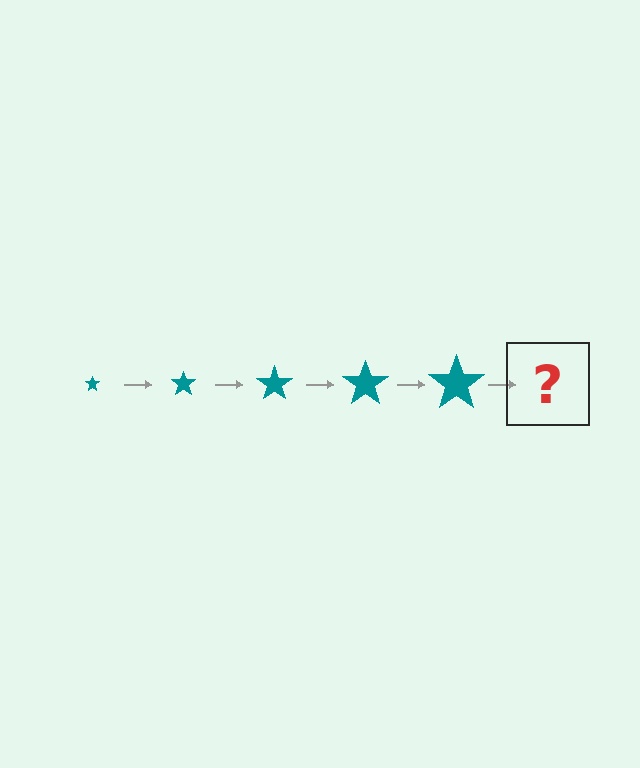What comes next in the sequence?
The next element should be a teal star, larger than the previous one.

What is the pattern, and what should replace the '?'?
The pattern is that the star gets progressively larger each step. The '?' should be a teal star, larger than the previous one.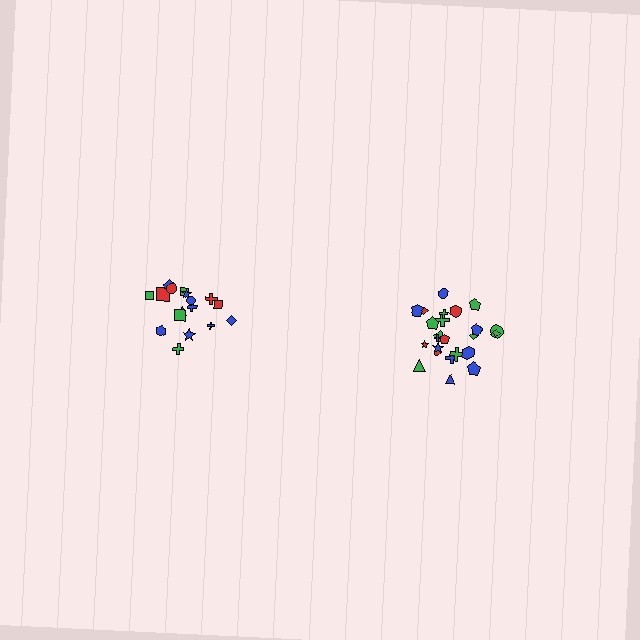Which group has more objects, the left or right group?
The right group.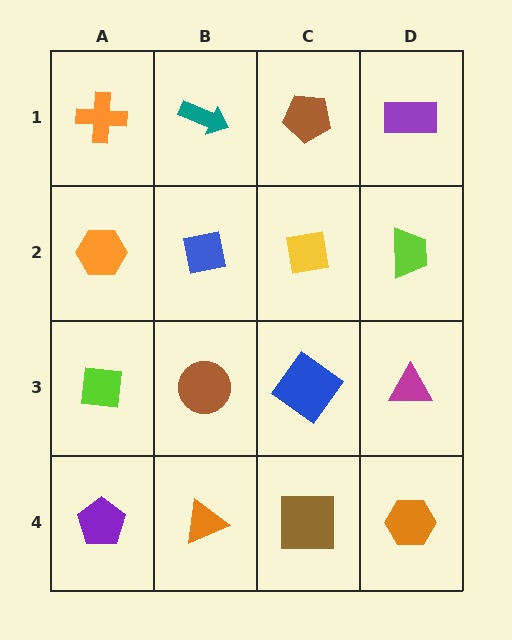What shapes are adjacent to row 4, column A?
A lime square (row 3, column A), an orange triangle (row 4, column B).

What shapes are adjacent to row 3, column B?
A blue square (row 2, column B), an orange triangle (row 4, column B), a lime square (row 3, column A), a blue diamond (row 3, column C).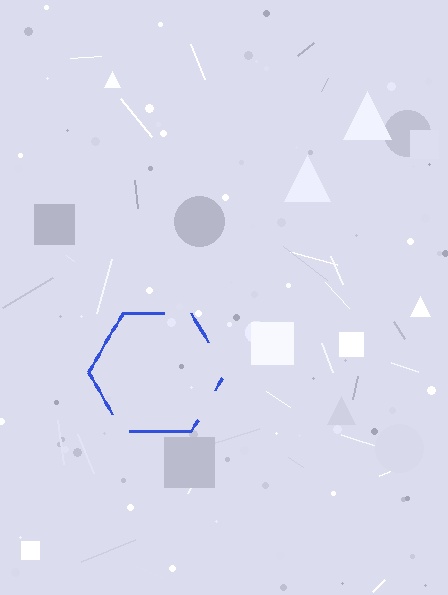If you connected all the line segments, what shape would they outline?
They would outline a hexagon.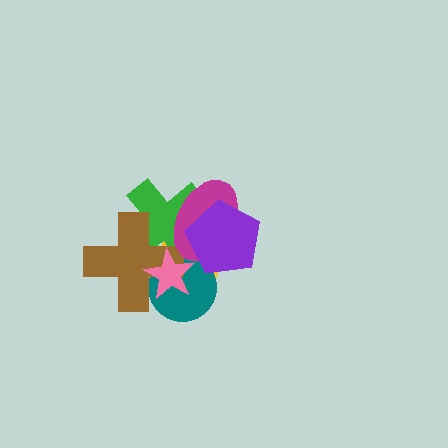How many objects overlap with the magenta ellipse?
4 objects overlap with the magenta ellipse.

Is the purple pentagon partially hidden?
No, no other shape covers it.